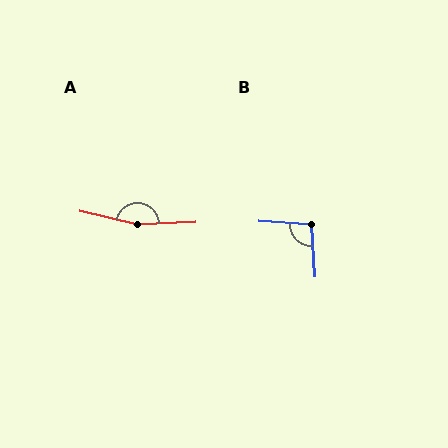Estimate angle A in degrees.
Approximately 164 degrees.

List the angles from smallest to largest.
B (98°), A (164°).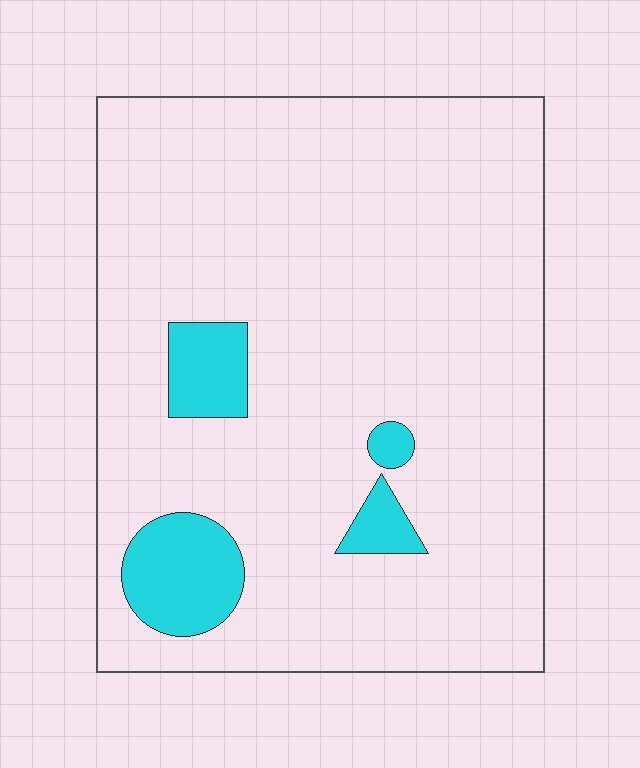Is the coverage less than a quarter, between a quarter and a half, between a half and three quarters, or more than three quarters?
Less than a quarter.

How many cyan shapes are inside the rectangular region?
4.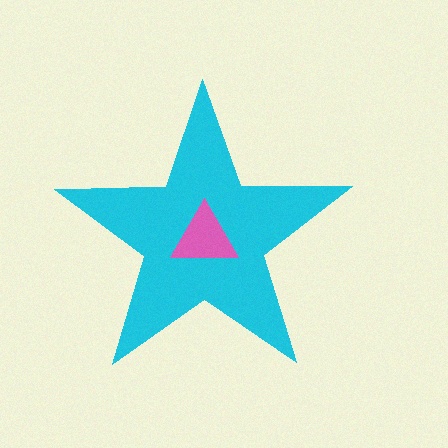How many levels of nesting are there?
2.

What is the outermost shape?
The cyan star.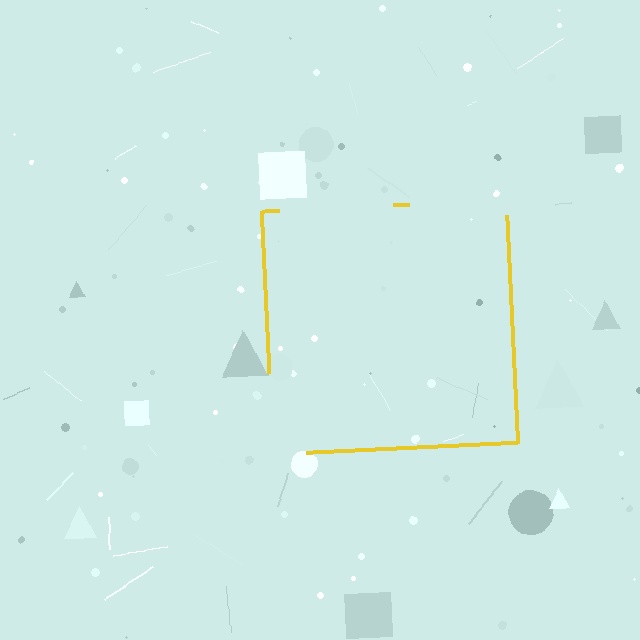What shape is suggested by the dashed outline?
The dashed outline suggests a square.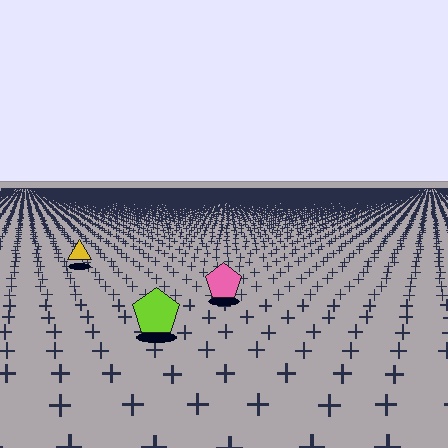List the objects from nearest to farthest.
From nearest to farthest: the lime pentagon, the pink pentagon, the yellow triangle.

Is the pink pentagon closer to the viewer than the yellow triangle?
Yes. The pink pentagon is closer — you can tell from the texture gradient: the ground texture is coarser near it.